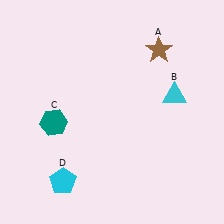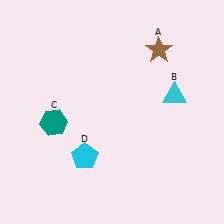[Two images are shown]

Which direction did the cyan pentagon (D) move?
The cyan pentagon (D) moved up.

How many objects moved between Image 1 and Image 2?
1 object moved between the two images.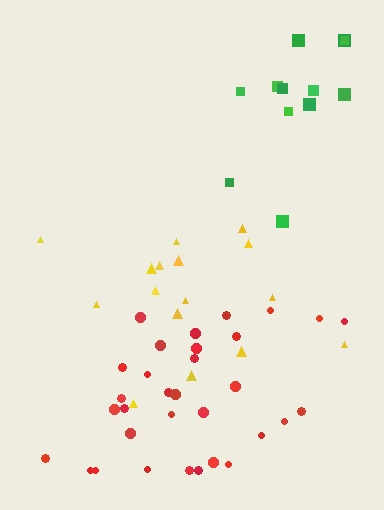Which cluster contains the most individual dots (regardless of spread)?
Red (32).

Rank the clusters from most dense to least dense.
red, yellow, green.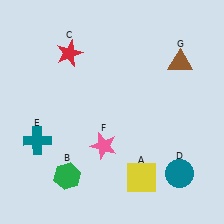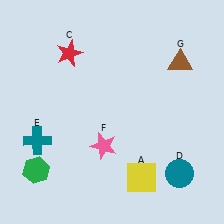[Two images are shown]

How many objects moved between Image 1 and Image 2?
1 object moved between the two images.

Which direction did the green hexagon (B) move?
The green hexagon (B) moved left.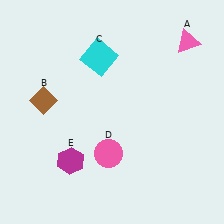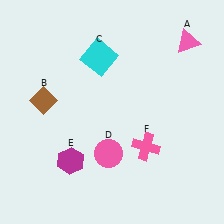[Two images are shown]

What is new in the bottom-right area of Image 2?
A pink cross (F) was added in the bottom-right area of Image 2.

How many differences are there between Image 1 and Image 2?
There is 1 difference between the two images.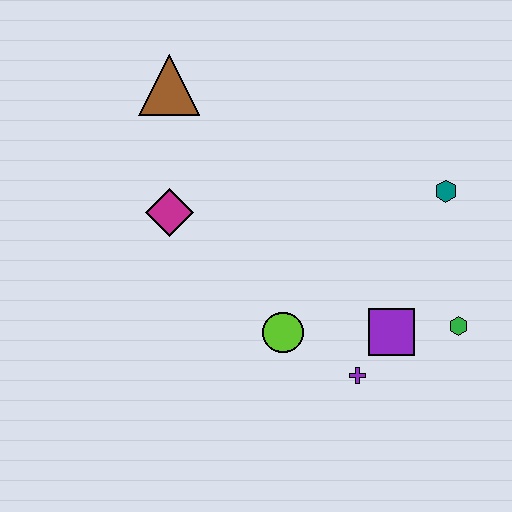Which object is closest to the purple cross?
The purple square is closest to the purple cross.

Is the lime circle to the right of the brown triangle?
Yes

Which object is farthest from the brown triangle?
The green hexagon is farthest from the brown triangle.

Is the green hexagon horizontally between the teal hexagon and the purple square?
No